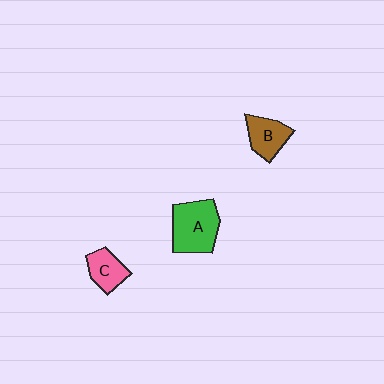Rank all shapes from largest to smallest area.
From largest to smallest: A (green), B (brown), C (pink).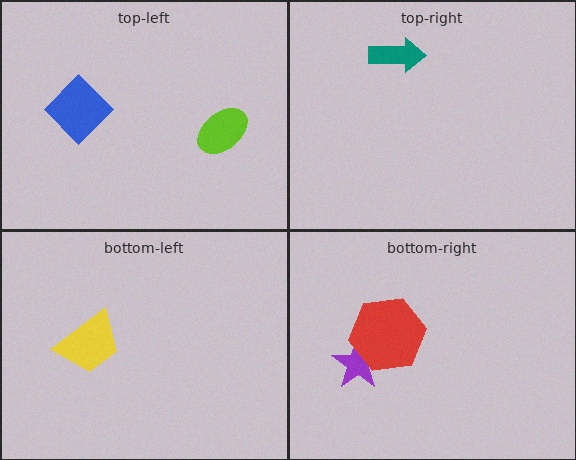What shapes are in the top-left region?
The lime ellipse, the blue diamond.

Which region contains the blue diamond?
The top-left region.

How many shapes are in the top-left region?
2.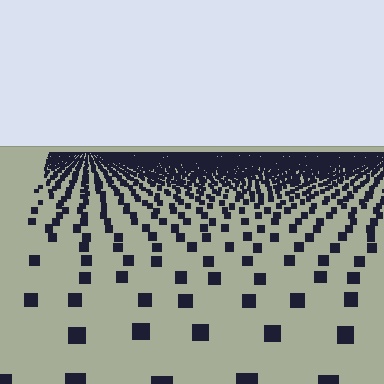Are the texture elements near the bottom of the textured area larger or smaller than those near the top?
Larger. Near the bottom, elements are closer to the viewer and appear at a bigger on-screen size.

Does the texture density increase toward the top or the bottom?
Density increases toward the top.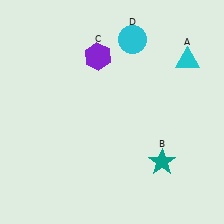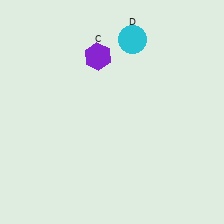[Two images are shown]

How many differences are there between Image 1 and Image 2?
There are 2 differences between the two images.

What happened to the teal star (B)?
The teal star (B) was removed in Image 2. It was in the bottom-right area of Image 1.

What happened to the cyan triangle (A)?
The cyan triangle (A) was removed in Image 2. It was in the top-right area of Image 1.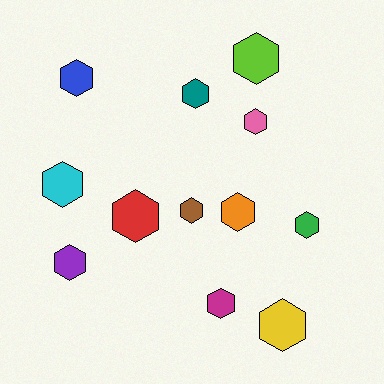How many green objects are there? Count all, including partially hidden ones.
There is 1 green object.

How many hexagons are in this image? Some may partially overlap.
There are 12 hexagons.